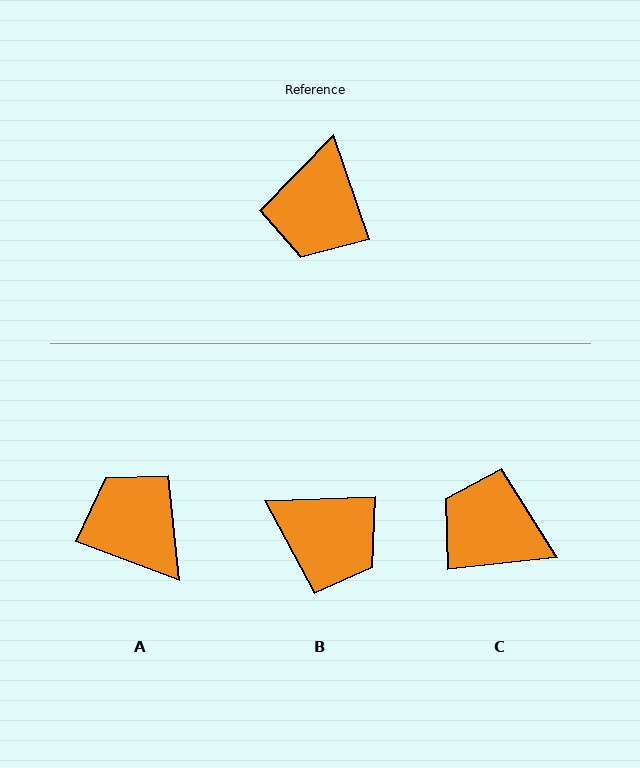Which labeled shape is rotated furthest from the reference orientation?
A, about 130 degrees away.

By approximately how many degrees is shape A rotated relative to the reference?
Approximately 130 degrees clockwise.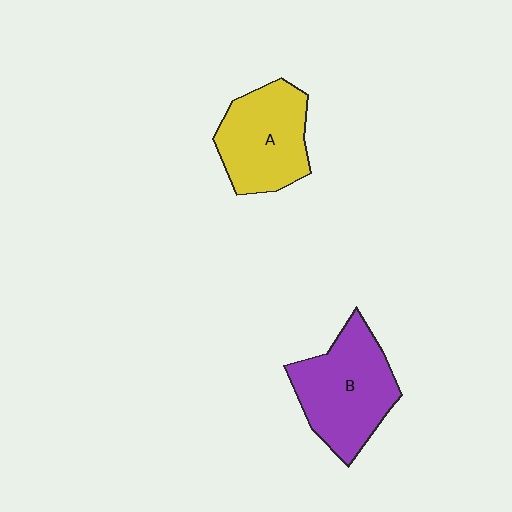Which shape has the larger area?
Shape B (purple).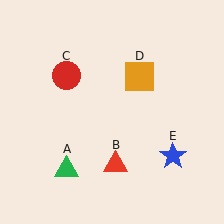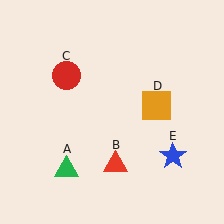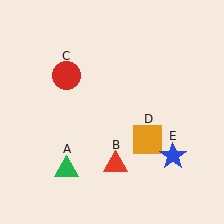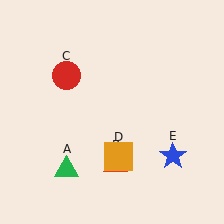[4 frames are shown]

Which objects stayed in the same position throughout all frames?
Green triangle (object A) and red triangle (object B) and red circle (object C) and blue star (object E) remained stationary.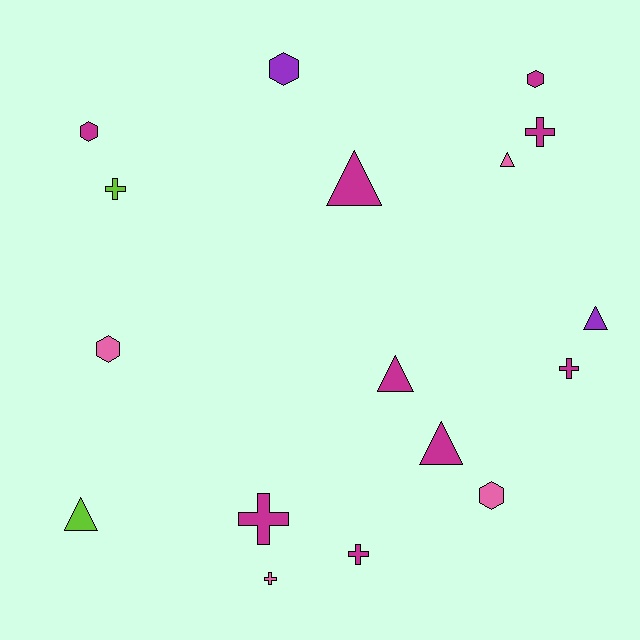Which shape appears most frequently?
Cross, with 6 objects.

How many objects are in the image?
There are 17 objects.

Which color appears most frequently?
Magenta, with 9 objects.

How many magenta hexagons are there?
There are 2 magenta hexagons.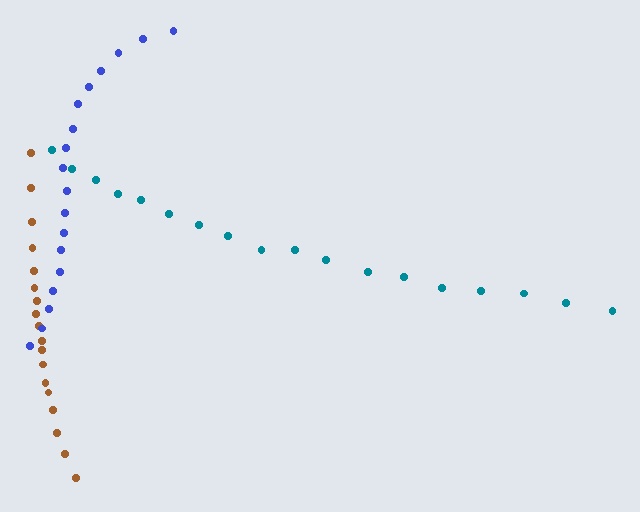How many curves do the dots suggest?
There are 3 distinct paths.